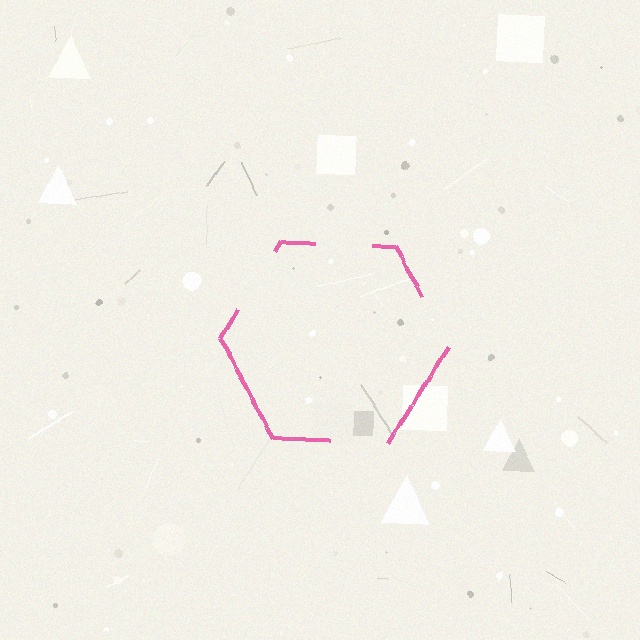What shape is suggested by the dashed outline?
The dashed outline suggests a hexagon.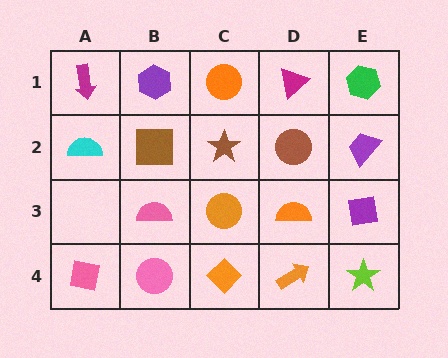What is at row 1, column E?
A green hexagon.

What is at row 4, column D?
An orange arrow.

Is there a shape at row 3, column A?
No, that cell is empty.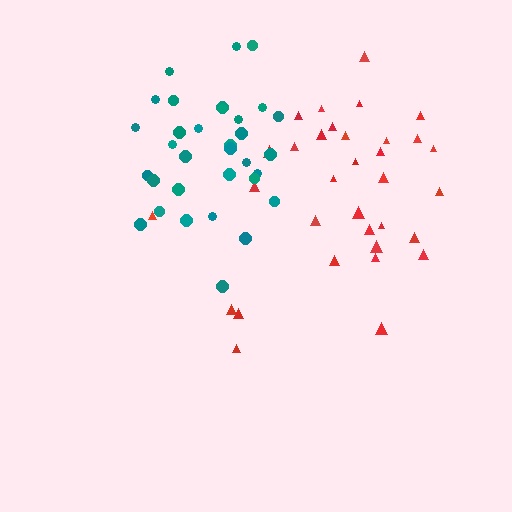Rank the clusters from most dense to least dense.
teal, red.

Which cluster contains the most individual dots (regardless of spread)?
Red (33).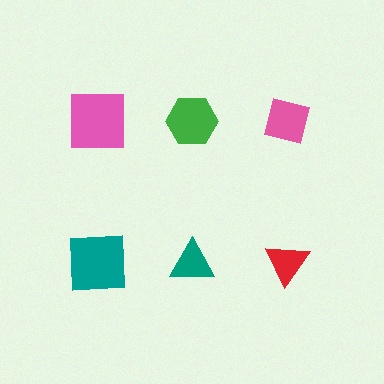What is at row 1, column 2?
A green hexagon.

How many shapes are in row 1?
3 shapes.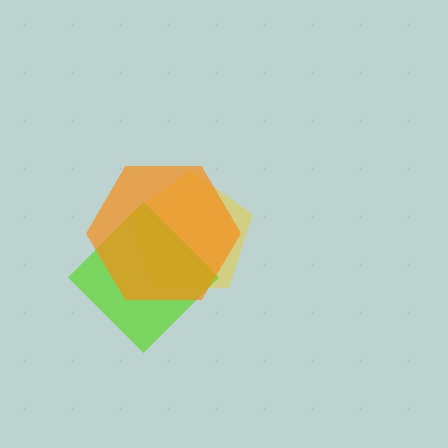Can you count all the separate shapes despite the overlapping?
Yes, there are 3 separate shapes.